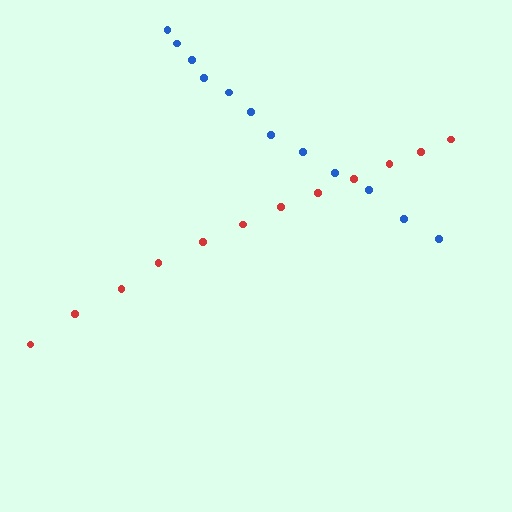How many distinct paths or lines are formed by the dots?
There are 2 distinct paths.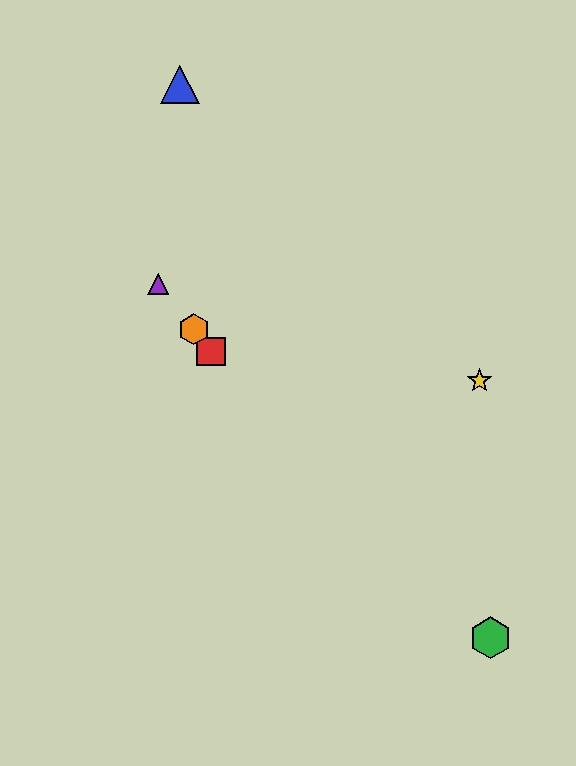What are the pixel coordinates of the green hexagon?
The green hexagon is at (490, 638).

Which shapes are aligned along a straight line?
The red square, the purple triangle, the orange hexagon are aligned along a straight line.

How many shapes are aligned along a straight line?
3 shapes (the red square, the purple triangle, the orange hexagon) are aligned along a straight line.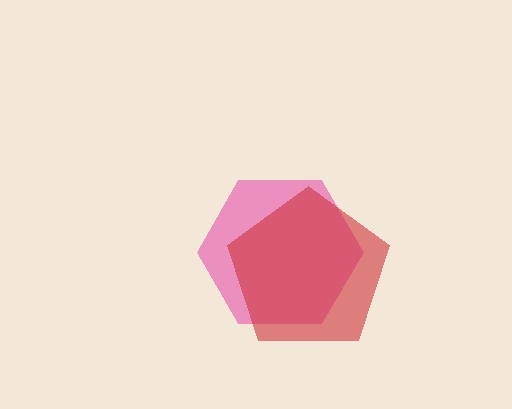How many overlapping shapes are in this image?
There are 2 overlapping shapes in the image.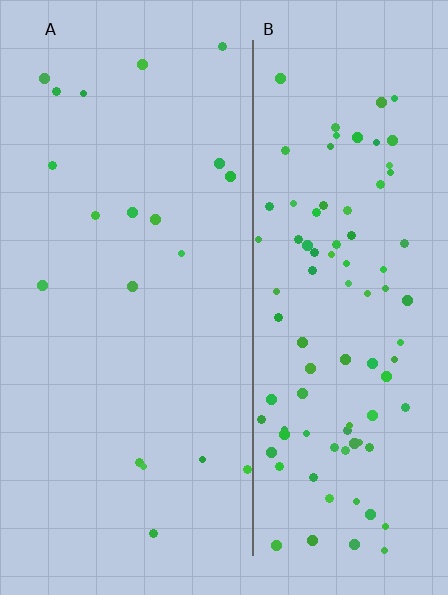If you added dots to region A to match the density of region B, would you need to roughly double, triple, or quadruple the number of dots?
Approximately quadruple.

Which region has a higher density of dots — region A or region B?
B (the right).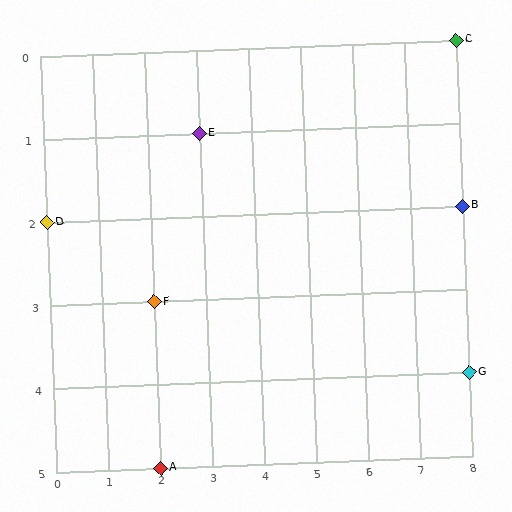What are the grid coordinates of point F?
Point F is at grid coordinates (2, 3).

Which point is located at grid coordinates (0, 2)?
Point D is at (0, 2).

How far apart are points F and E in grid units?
Points F and E are 1 column and 2 rows apart (about 2.2 grid units diagonally).